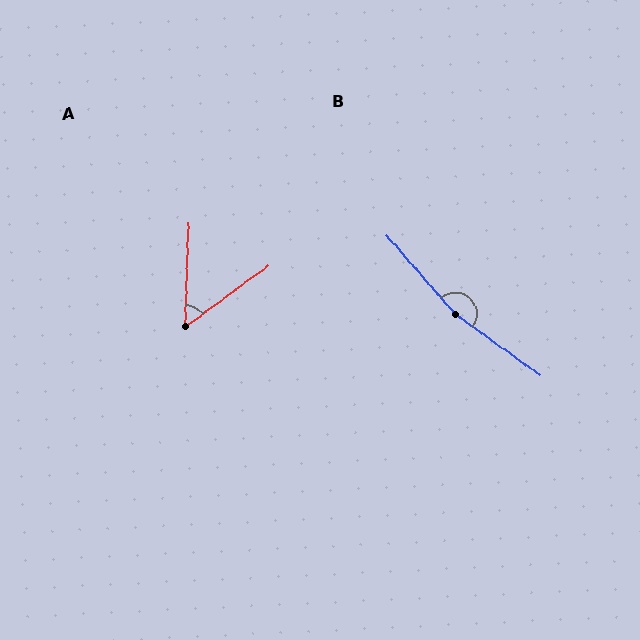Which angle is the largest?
B, at approximately 167 degrees.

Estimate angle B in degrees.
Approximately 167 degrees.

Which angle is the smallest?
A, at approximately 52 degrees.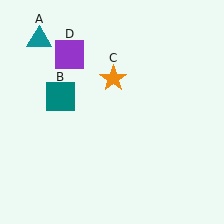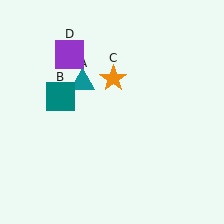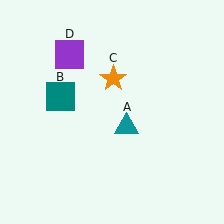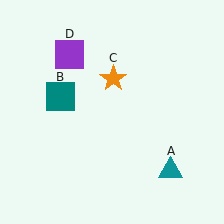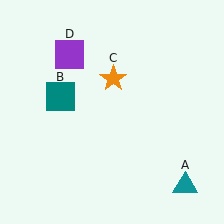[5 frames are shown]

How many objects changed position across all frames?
1 object changed position: teal triangle (object A).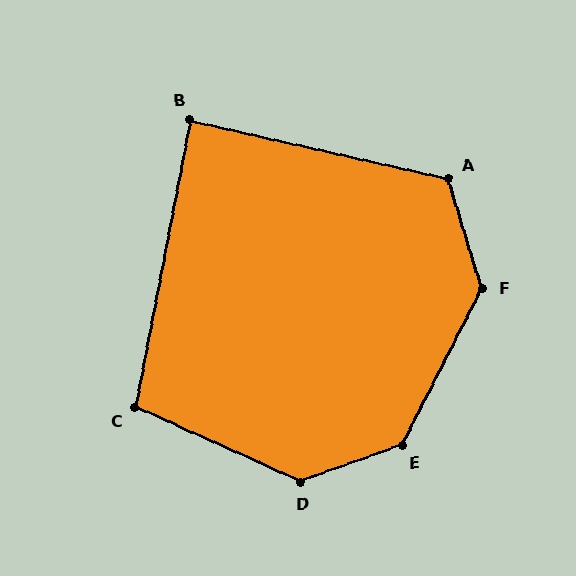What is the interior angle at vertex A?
Approximately 120 degrees (obtuse).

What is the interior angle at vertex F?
Approximately 136 degrees (obtuse).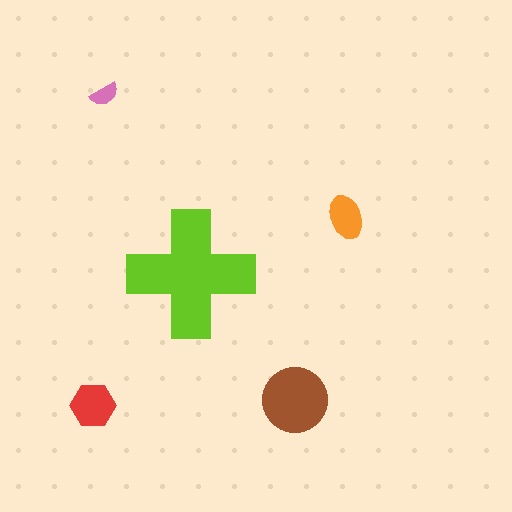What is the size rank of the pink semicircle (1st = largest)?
5th.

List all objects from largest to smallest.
The lime cross, the brown circle, the red hexagon, the orange ellipse, the pink semicircle.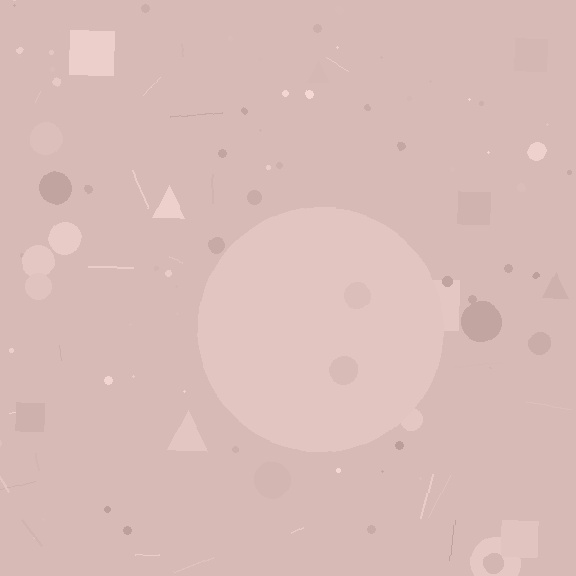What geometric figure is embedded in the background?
A circle is embedded in the background.